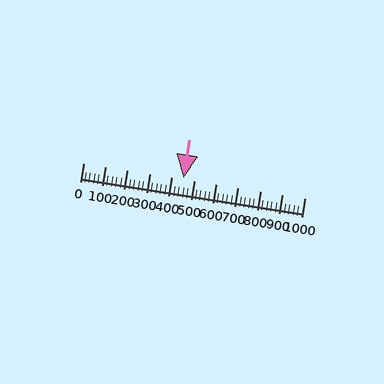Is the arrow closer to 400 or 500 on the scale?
The arrow is closer to 500.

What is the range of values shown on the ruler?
The ruler shows values from 0 to 1000.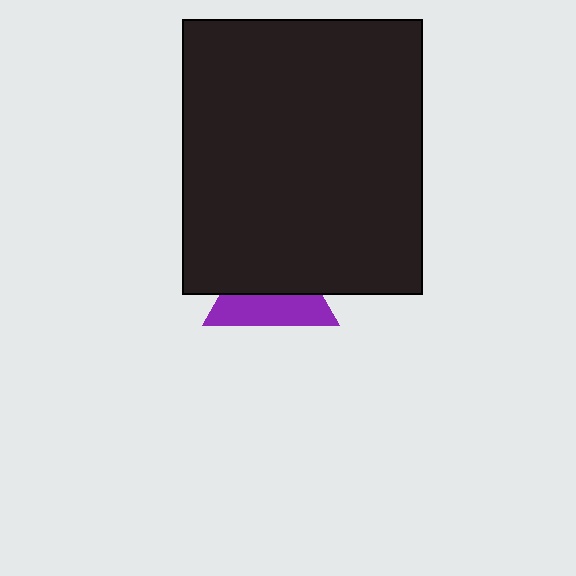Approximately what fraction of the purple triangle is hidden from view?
Roughly 56% of the purple triangle is hidden behind the black rectangle.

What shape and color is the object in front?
The object in front is a black rectangle.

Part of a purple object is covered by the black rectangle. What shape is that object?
It is a triangle.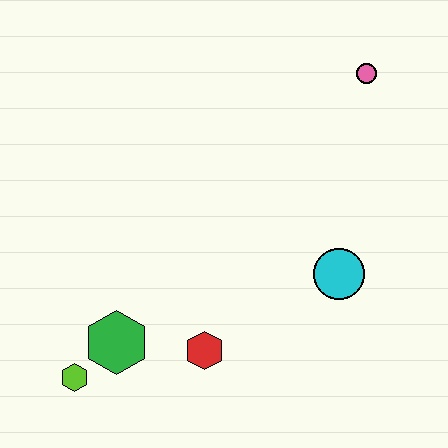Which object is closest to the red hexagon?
The green hexagon is closest to the red hexagon.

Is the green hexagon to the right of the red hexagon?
No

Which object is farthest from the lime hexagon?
The pink circle is farthest from the lime hexagon.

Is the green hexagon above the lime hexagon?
Yes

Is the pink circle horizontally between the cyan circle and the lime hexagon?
No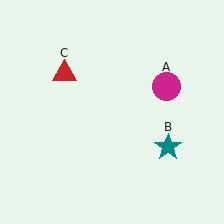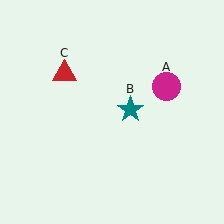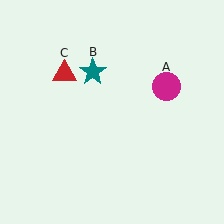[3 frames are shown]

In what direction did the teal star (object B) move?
The teal star (object B) moved up and to the left.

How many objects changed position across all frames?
1 object changed position: teal star (object B).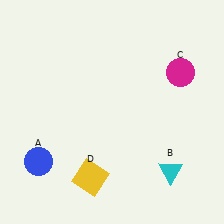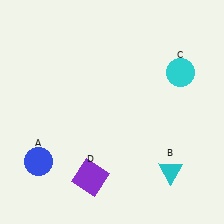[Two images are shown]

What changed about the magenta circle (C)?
In Image 1, C is magenta. In Image 2, it changed to cyan.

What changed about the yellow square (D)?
In Image 1, D is yellow. In Image 2, it changed to purple.